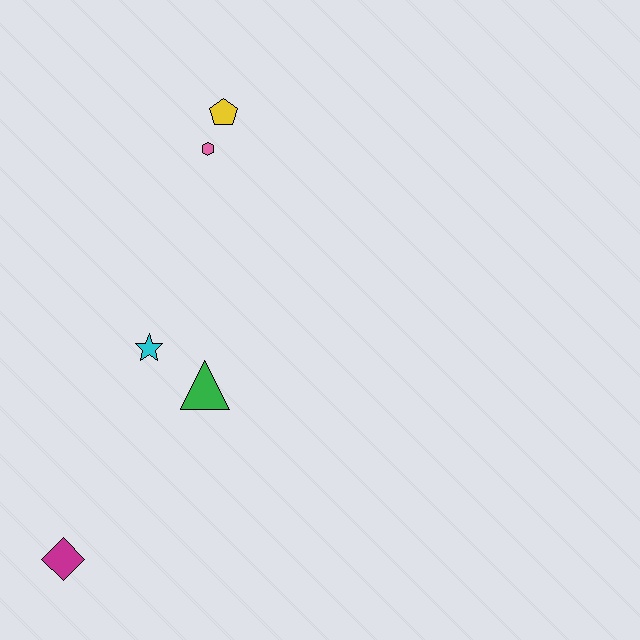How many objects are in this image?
There are 5 objects.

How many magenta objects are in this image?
There is 1 magenta object.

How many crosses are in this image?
There are no crosses.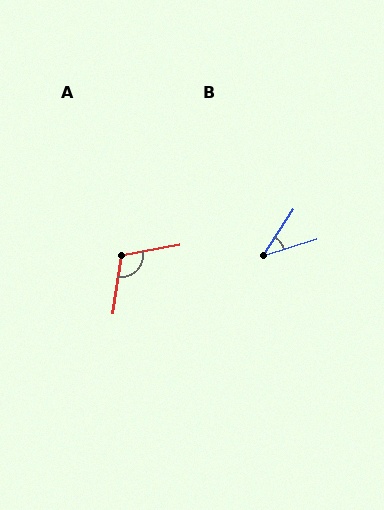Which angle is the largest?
A, at approximately 108 degrees.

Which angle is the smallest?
B, at approximately 40 degrees.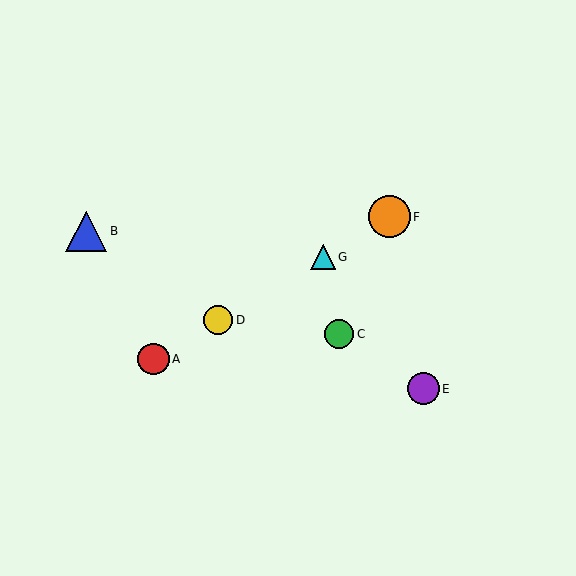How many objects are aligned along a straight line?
4 objects (A, D, F, G) are aligned along a straight line.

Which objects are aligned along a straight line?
Objects A, D, F, G are aligned along a straight line.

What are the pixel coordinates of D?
Object D is at (218, 320).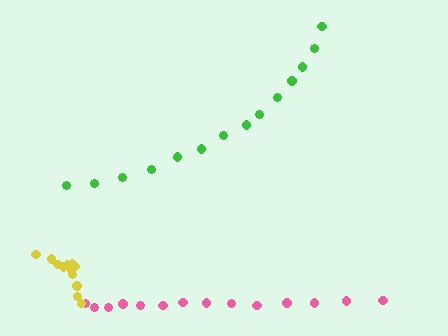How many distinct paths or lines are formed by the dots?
There are 3 distinct paths.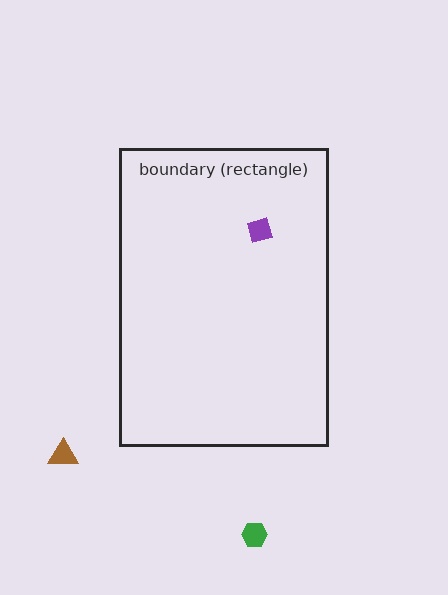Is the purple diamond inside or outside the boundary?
Inside.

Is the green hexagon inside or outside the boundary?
Outside.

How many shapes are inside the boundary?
1 inside, 2 outside.